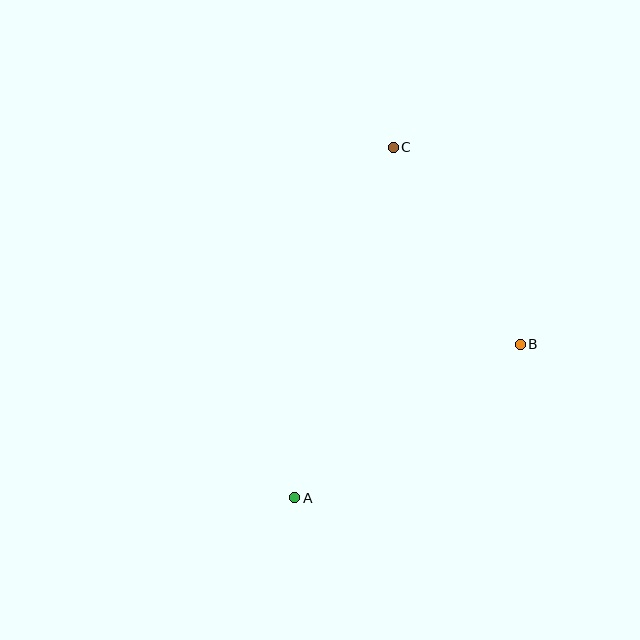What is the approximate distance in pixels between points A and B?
The distance between A and B is approximately 272 pixels.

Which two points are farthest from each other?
Points A and C are farthest from each other.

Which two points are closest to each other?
Points B and C are closest to each other.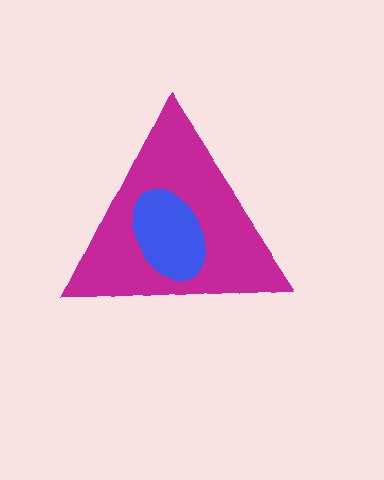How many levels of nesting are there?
2.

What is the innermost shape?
The blue ellipse.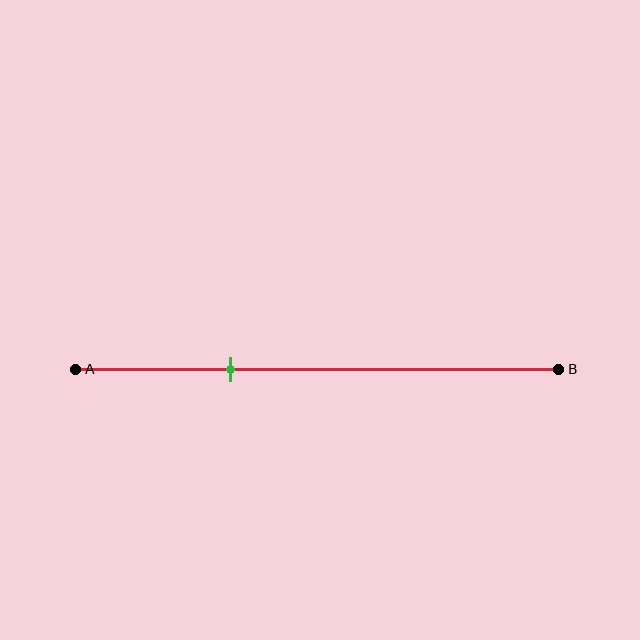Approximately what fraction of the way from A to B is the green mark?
The green mark is approximately 30% of the way from A to B.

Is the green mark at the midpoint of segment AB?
No, the mark is at about 30% from A, not at the 50% midpoint.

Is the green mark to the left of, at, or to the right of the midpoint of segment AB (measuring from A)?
The green mark is to the left of the midpoint of segment AB.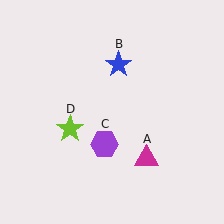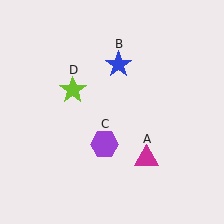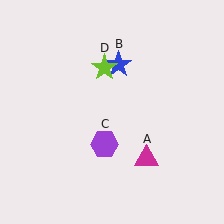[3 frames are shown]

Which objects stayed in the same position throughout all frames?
Magenta triangle (object A) and blue star (object B) and purple hexagon (object C) remained stationary.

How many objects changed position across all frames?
1 object changed position: lime star (object D).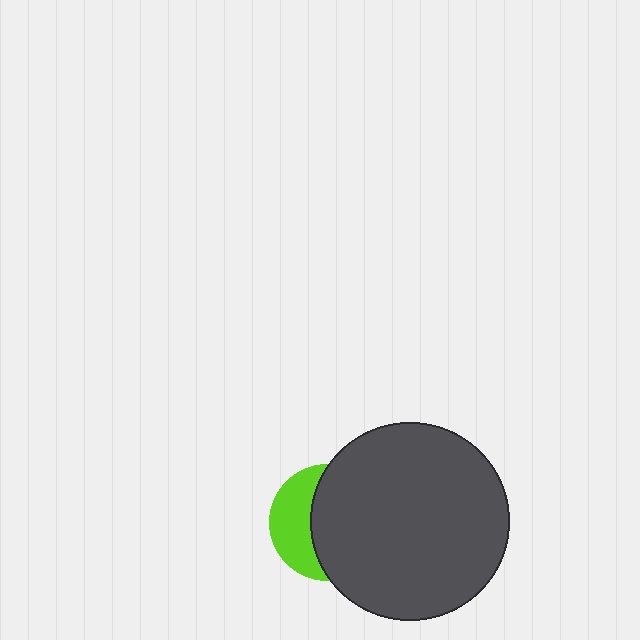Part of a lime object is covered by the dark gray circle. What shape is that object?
It is a circle.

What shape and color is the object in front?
The object in front is a dark gray circle.